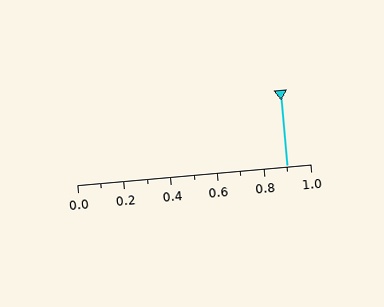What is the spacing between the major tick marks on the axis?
The major ticks are spaced 0.2 apart.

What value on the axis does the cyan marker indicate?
The marker indicates approximately 0.9.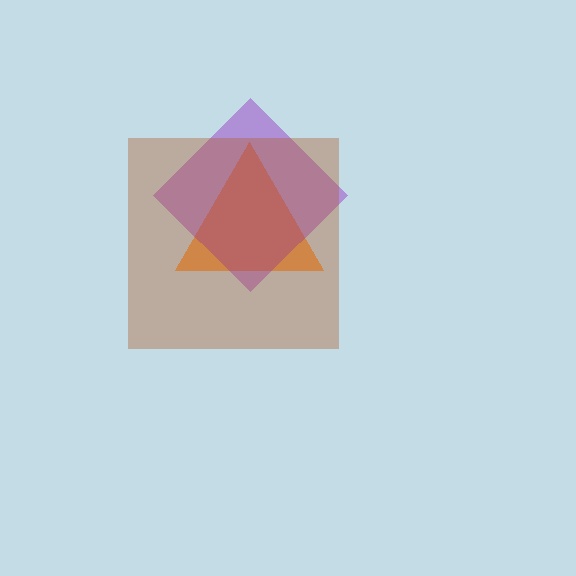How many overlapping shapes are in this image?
There are 3 overlapping shapes in the image.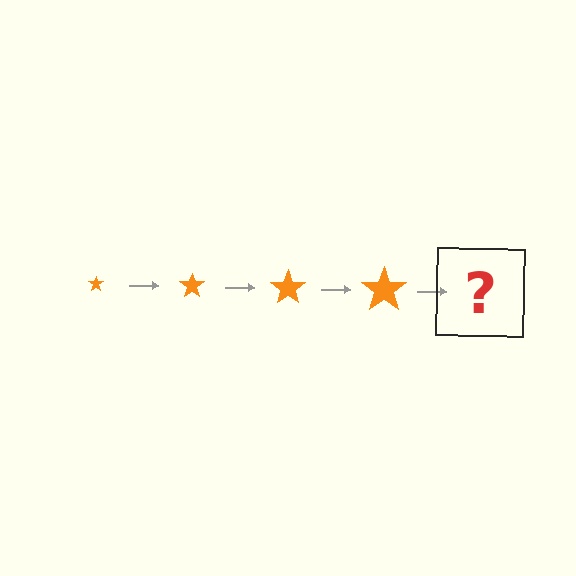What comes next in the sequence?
The next element should be an orange star, larger than the previous one.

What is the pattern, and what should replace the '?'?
The pattern is that the star gets progressively larger each step. The '?' should be an orange star, larger than the previous one.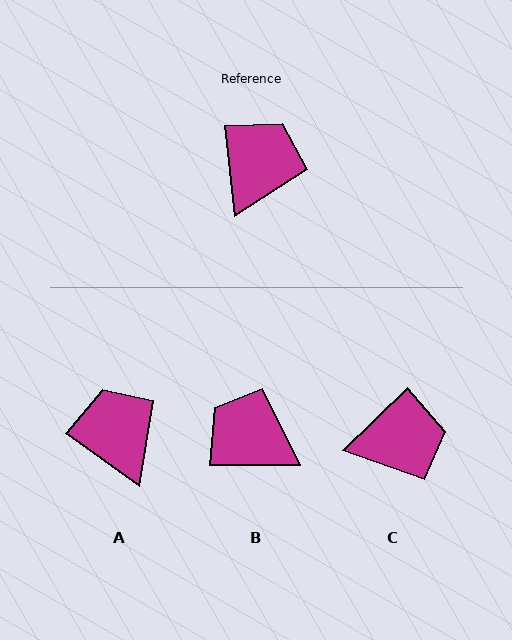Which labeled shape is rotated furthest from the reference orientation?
B, about 84 degrees away.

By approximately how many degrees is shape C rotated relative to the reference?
Approximately 52 degrees clockwise.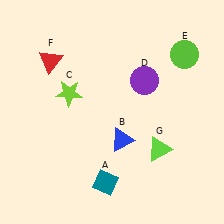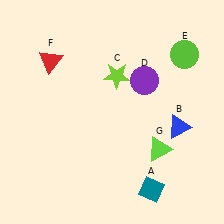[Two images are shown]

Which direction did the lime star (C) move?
The lime star (C) moved right.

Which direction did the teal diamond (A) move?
The teal diamond (A) moved right.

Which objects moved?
The objects that moved are: the teal diamond (A), the blue triangle (B), the lime star (C).